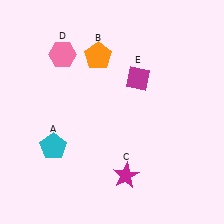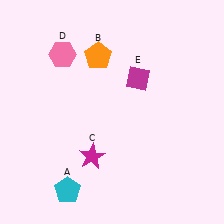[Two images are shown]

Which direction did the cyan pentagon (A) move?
The cyan pentagon (A) moved down.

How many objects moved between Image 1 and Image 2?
2 objects moved between the two images.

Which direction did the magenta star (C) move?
The magenta star (C) moved left.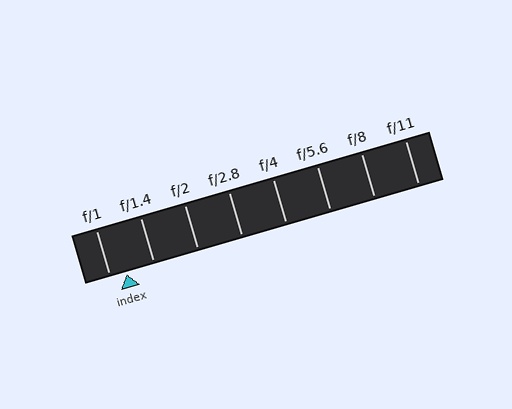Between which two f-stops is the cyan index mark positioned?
The index mark is between f/1 and f/1.4.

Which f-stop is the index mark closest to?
The index mark is closest to f/1.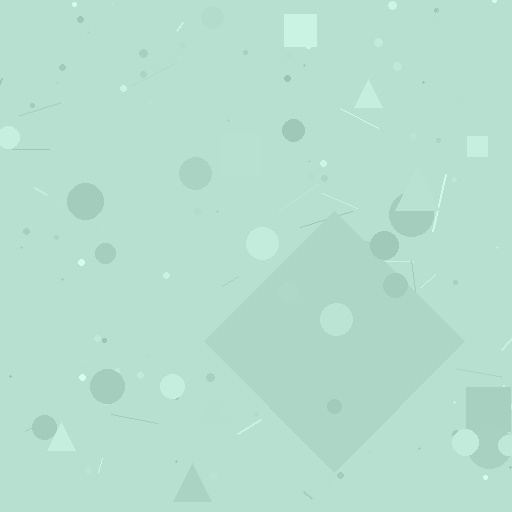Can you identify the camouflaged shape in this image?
The camouflaged shape is a diamond.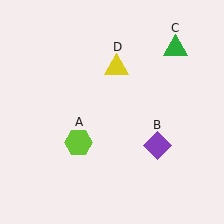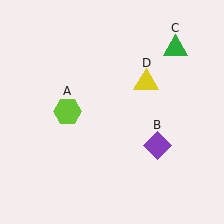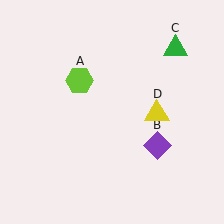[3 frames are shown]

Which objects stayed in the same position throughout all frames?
Purple diamond (object B) and green triangle (object C) remained stationary.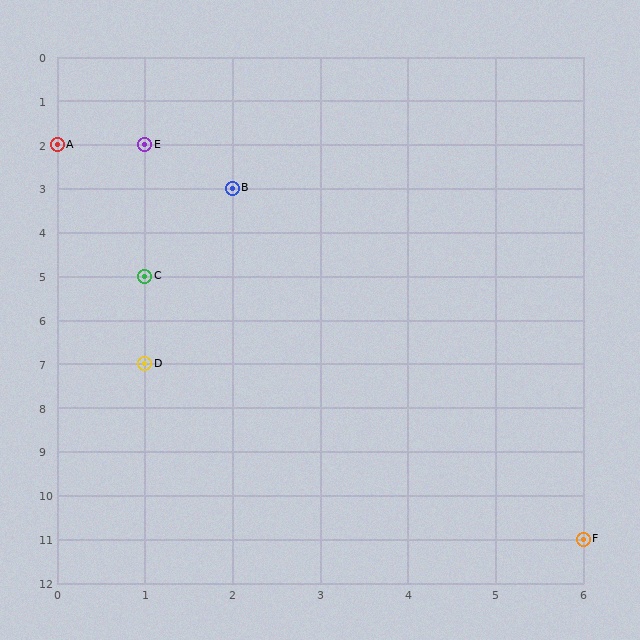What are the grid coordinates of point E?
Point E is at grid coordinates (1, 2).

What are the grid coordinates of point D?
Point D is at grid coordinates (1, 7).